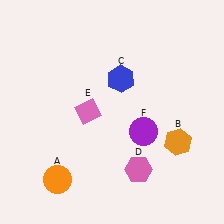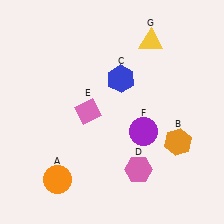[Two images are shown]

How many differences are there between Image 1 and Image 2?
There is 1 difference between the two images.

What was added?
A yellow triangle (G) was added in Image 2.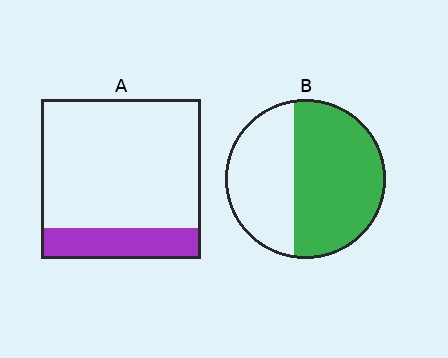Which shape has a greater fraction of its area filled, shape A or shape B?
Shape B.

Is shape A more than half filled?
No.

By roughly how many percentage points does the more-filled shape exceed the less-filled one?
By roughly 40 percentage points (B over A).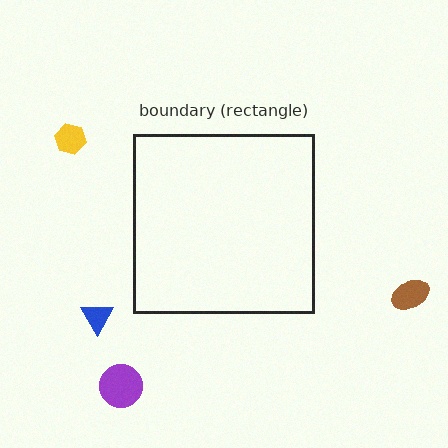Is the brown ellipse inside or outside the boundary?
Outside.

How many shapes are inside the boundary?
0 inside, 4 outside.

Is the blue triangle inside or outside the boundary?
Outside.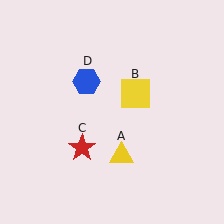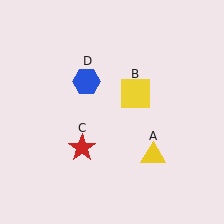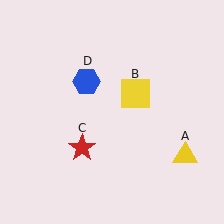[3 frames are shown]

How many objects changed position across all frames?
1 object changed position: yellow triangle (object A).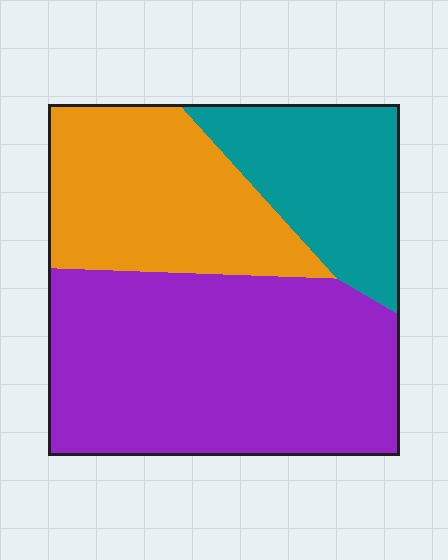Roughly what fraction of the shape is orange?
Orange takes up about one quarter (1/4) of the shape.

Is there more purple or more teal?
Purple.